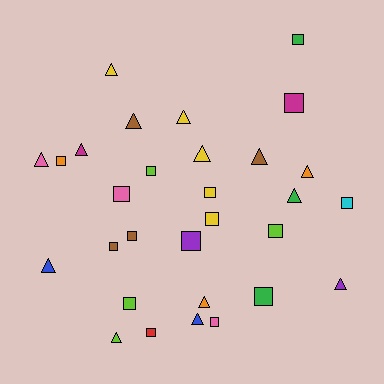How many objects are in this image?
There are 30 objects.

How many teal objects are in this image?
There are no teal objects.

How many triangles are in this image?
There are 14 triangles.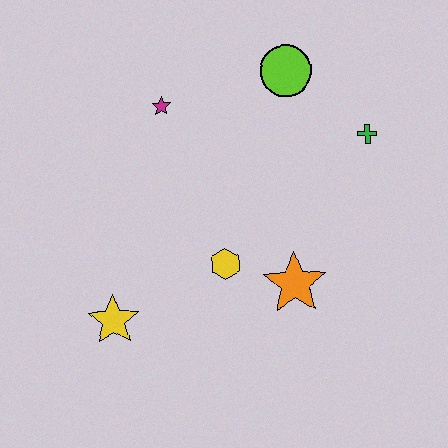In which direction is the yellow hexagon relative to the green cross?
The yellow hexagon is to the left of the green cross.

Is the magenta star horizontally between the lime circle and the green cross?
No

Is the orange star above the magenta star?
No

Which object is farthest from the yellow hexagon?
The lime circle is farthest from the yellow hexagon.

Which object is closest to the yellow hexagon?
The orange star is closest to the yellow hexagon.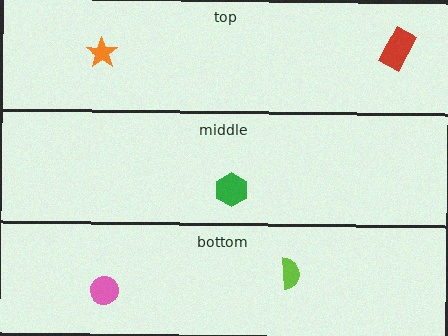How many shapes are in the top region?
2.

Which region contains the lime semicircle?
The bottom region.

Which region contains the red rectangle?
The top region.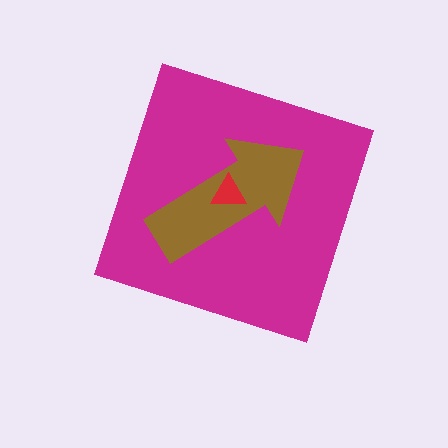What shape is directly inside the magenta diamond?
The brown arrow.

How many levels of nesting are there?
3.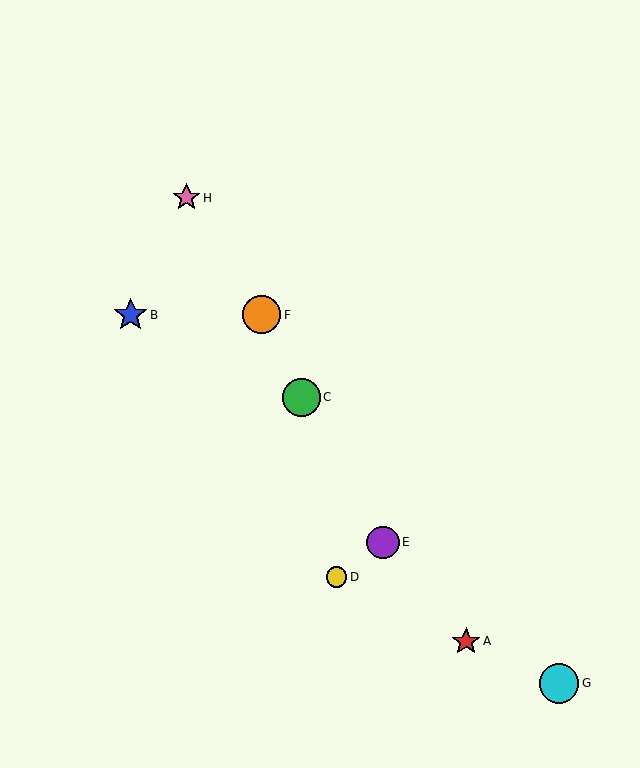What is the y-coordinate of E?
Object E is at y≈542.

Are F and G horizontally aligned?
No, F is at y≈315 and G is at y≈683.